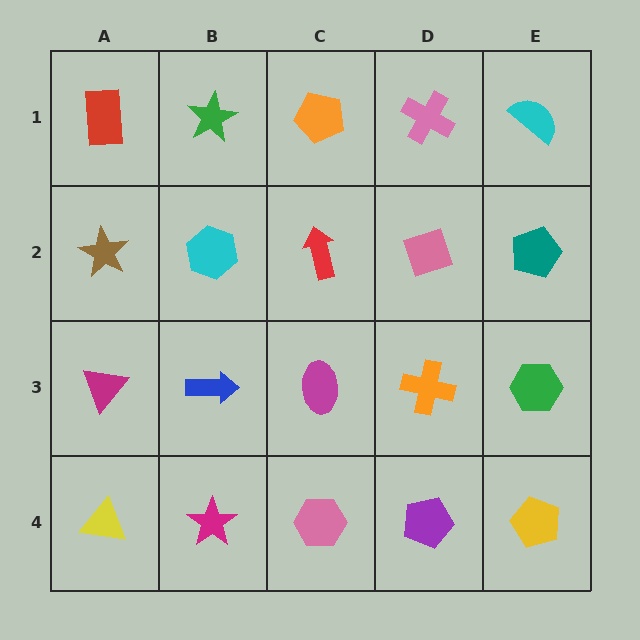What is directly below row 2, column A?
A magenta triangle.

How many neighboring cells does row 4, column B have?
3.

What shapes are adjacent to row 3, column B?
A cyan hexagon (row 2, column B), a magenta star (row 4, column B), a magenta triangle (row 3, column A), a magenta ellipse (row 3, column C).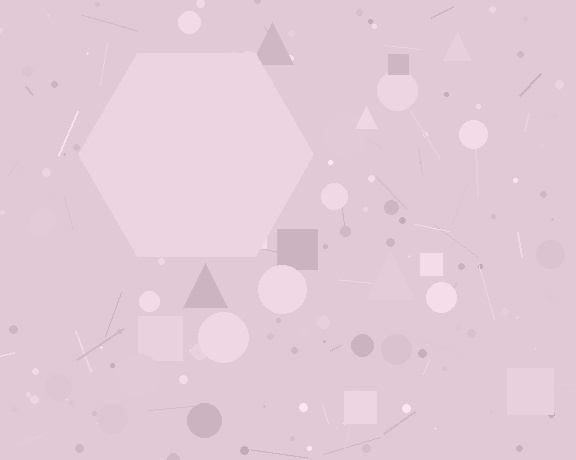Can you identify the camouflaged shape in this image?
The camouflaged shape is a hexagon.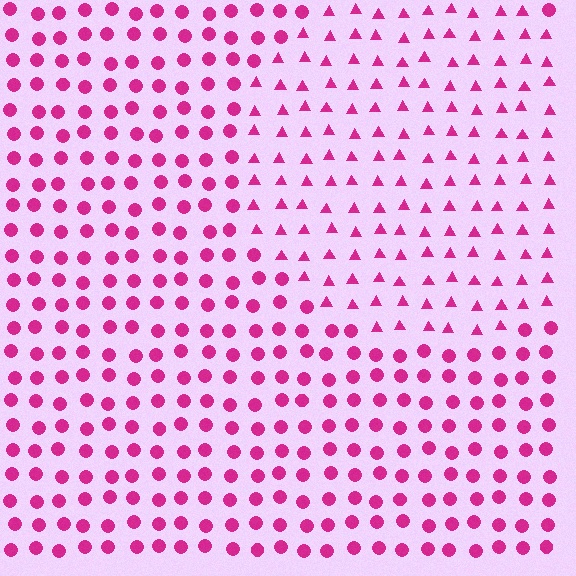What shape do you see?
I see a circle.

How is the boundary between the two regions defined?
The boundary is defined by a change in element shape: triangles inside vs. circles outside. All elements share the same color and spacing.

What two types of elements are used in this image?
The image uses triangles inside the circle region and circles outside it.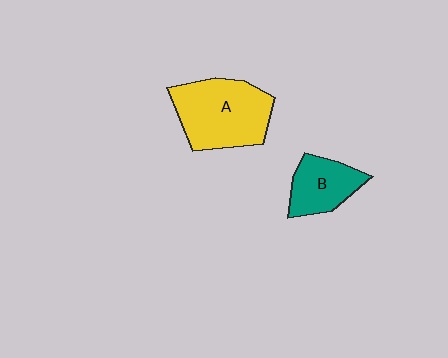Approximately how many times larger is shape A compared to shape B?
Approximately 1.8 times.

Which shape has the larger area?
Shape A (yellow).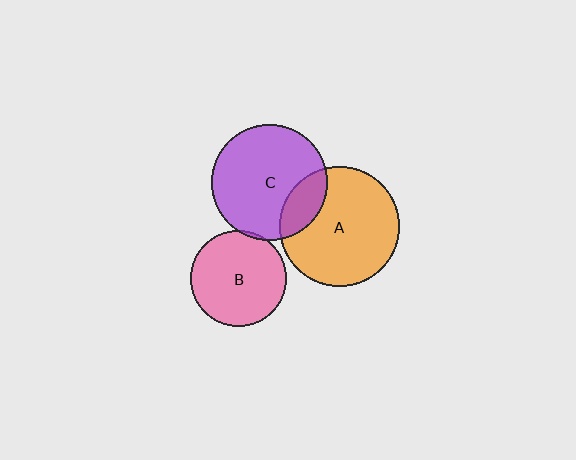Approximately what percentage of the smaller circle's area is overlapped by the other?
Approximately 20%.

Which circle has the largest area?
Circle A (orange).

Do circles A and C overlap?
Yes.